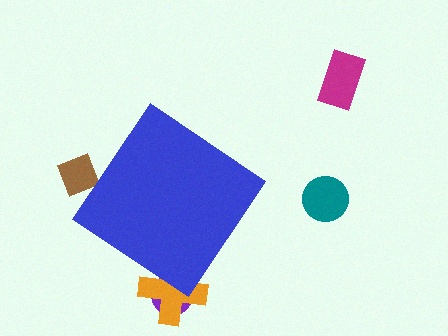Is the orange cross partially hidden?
Yes, the orange cross is partially hidden behind the blue diamond.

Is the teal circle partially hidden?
No, the teal circle is fully visible.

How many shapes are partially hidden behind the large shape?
3 shapes are partially hidden.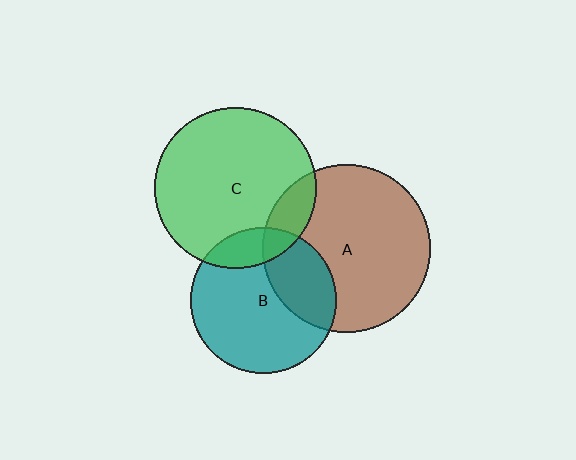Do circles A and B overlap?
Yes.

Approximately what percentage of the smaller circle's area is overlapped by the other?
Approximately 30%.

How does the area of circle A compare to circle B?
Approximately 1.3 times.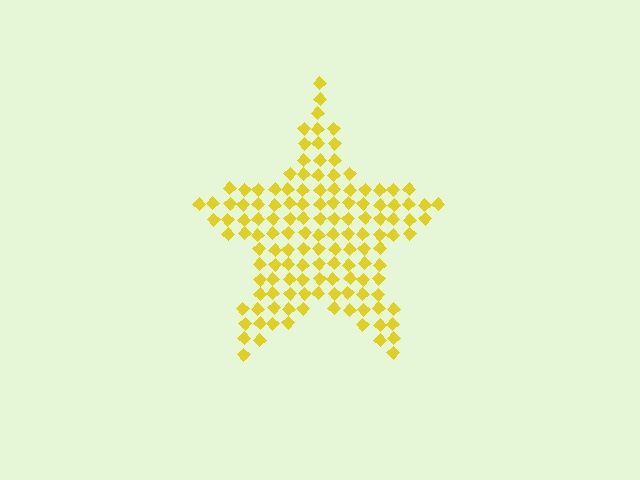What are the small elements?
The small elements are diamonds.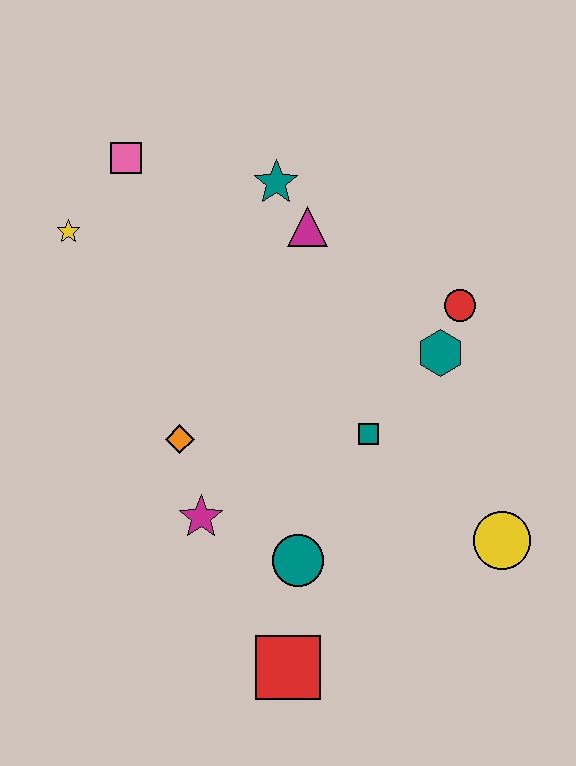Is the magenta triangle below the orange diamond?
No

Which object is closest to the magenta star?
The orange diamond is closest to the magenta star.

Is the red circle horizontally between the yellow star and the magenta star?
No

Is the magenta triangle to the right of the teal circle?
Yes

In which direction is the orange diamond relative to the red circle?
The orange diamond is to the left of the red circle.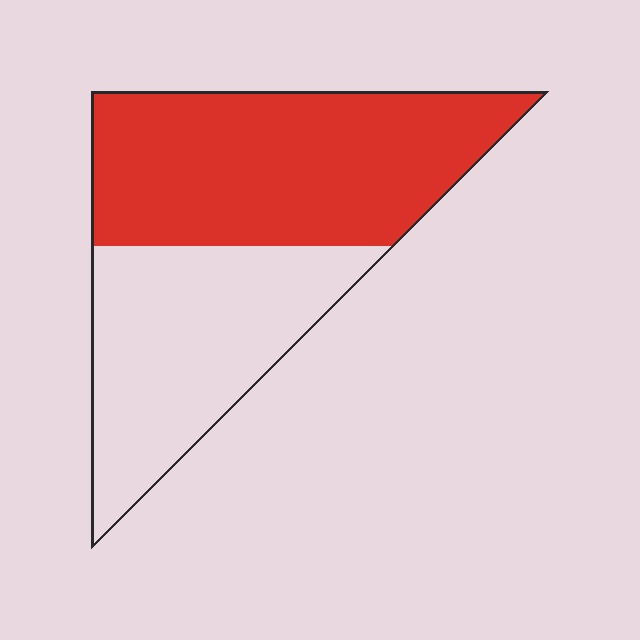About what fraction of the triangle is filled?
About three fifths (3/5).